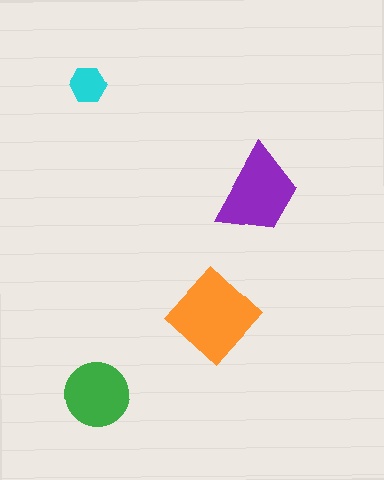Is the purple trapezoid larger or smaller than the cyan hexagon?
Larger.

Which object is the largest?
The orange diamond.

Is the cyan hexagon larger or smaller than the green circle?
Smaller.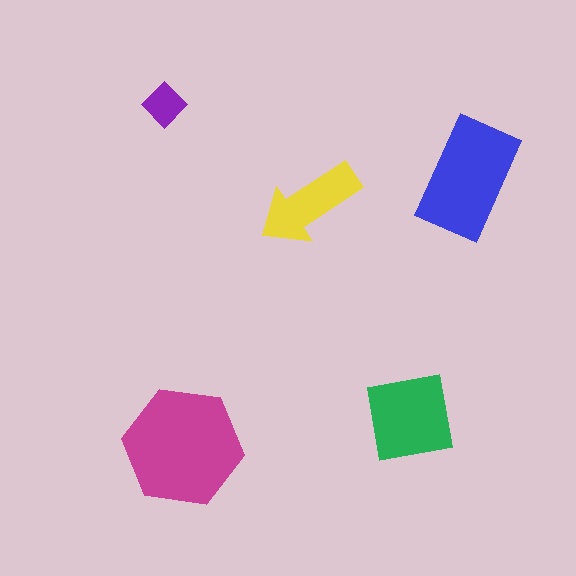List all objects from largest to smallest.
The magenta hexagon, the blue rectangle, the green square, the yellow arrow, the purple diamond.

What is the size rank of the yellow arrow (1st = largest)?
4th.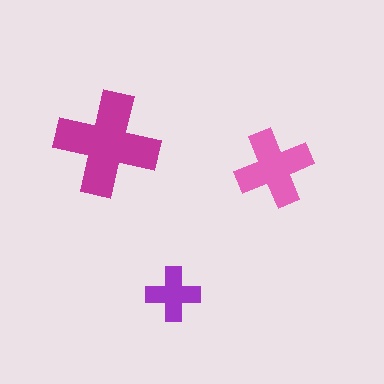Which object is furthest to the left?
The magenta cross is leftmost.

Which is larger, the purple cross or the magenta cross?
The magenta one.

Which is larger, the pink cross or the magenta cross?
The magenta one.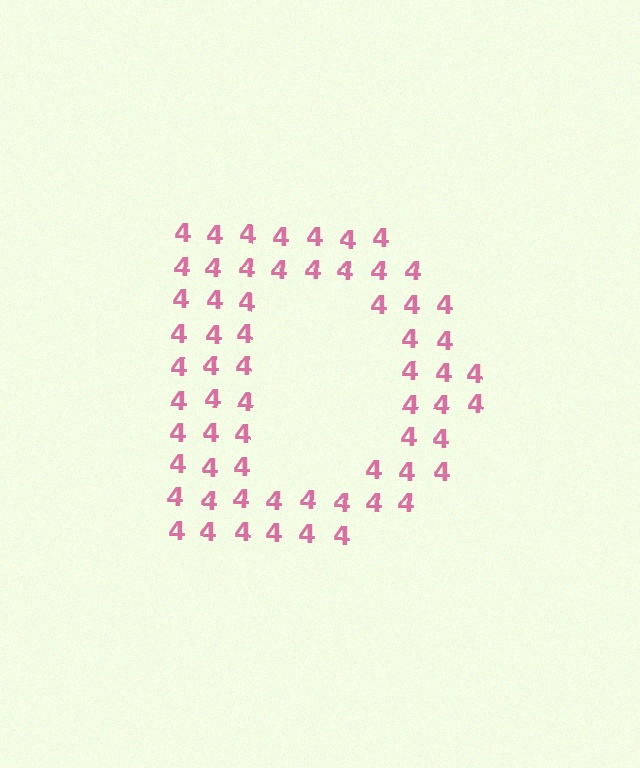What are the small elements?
The small elements are digit 4's.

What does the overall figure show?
The overall figure shows the letter D.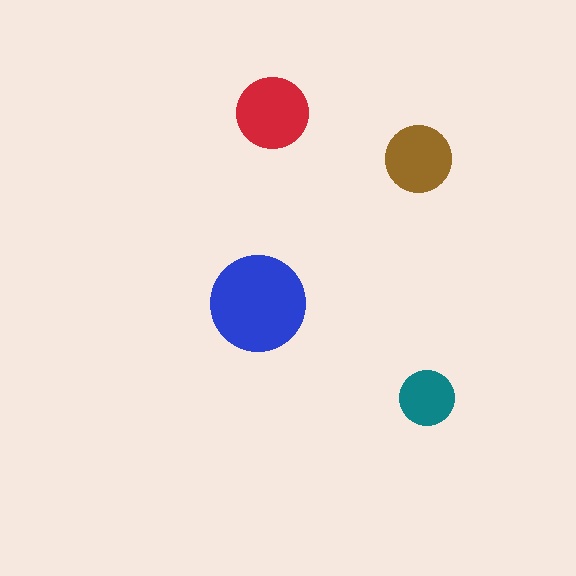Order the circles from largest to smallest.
the blue one, the red one, the brown one, the teal one.